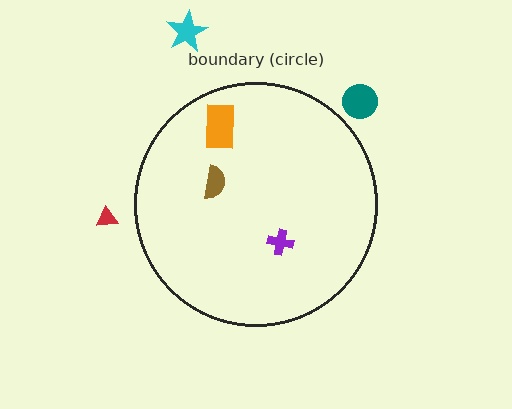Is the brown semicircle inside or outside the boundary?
Inside.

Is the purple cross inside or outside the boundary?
Inside.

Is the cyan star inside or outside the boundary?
Outside.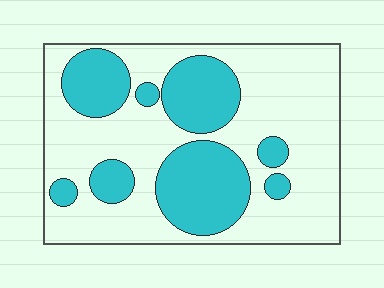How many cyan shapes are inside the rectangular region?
8.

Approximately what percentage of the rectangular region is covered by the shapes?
Approximately 35%.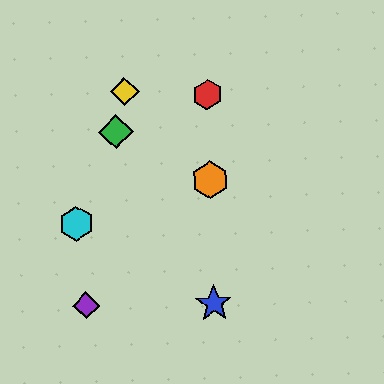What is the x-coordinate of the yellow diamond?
The yellow diamond is at x≈125.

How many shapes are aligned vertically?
3 shapes (the red hexagon, the blue star, the orange hexagon) are aligned vertically.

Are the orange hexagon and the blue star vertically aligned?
Yes, both are at x≈210.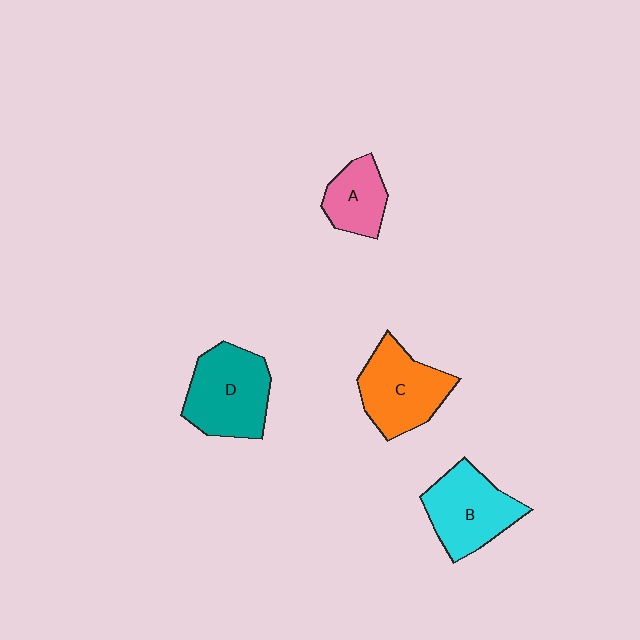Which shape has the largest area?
Shape D (teal).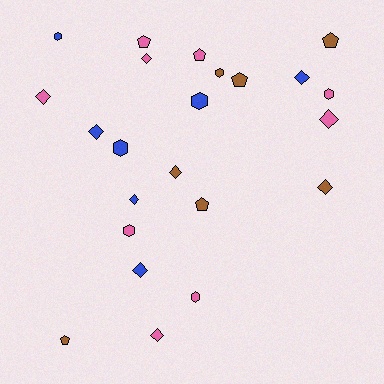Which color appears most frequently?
Pink, with 9 objects.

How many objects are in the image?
There are 23 objects.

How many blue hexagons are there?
There are 3 blue hexagons.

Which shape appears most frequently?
Diamond, with 10 objects.